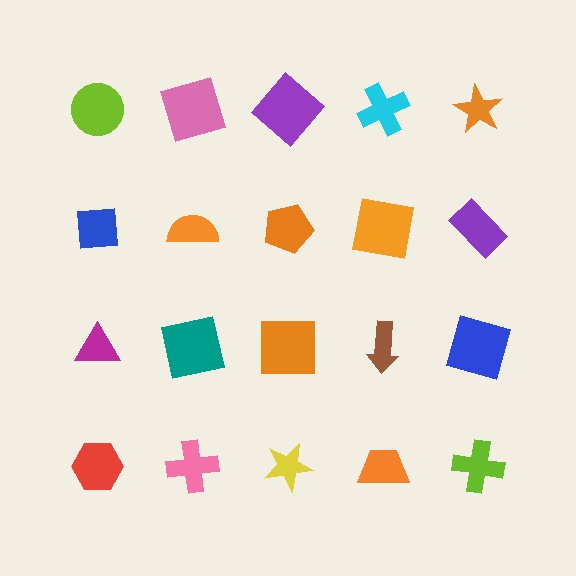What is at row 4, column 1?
A red hexagon.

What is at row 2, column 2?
An orange semicircle.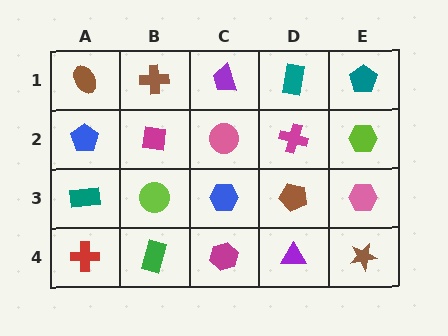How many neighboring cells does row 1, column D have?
3.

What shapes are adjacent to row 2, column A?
A brown ellipse (row 1, column A), a teal rectangle (row 3, column A), a magenta square (row 2, column B).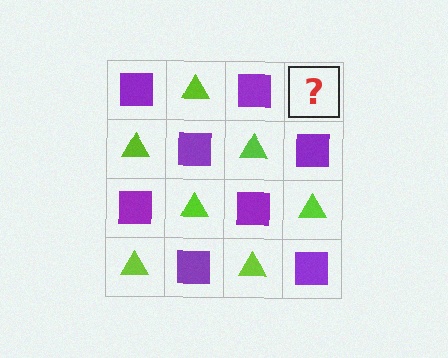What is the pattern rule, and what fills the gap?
The rule is that it alternates purple square and lime triangle in a checkerboard pattern. The gap should be filled with a lime triangle.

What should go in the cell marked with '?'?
The missing cell should contain a lime triangle.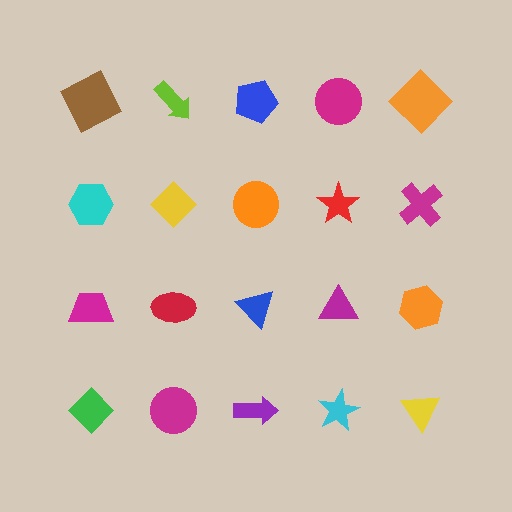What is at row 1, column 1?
A brown square.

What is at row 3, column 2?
A red ellipse.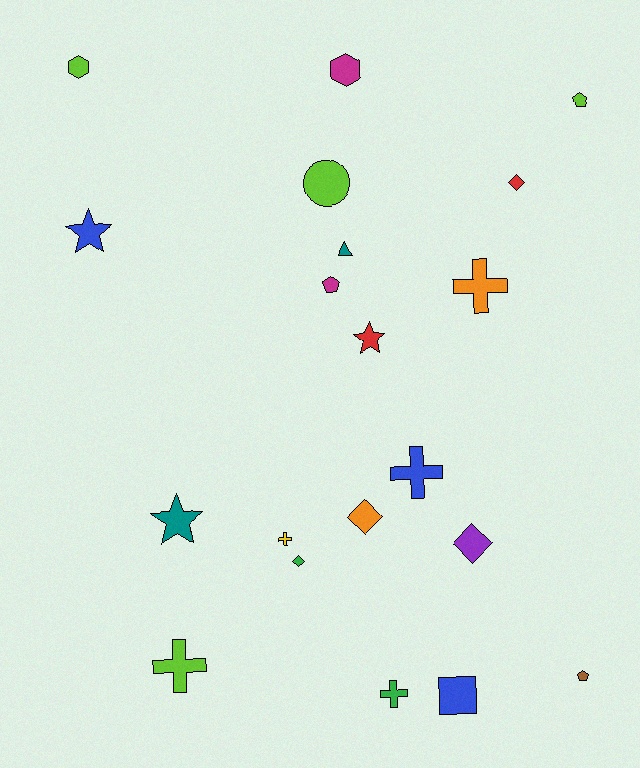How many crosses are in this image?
There are 5 crosses.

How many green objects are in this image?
There are 2 green objects.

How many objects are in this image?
There are 20 objects.